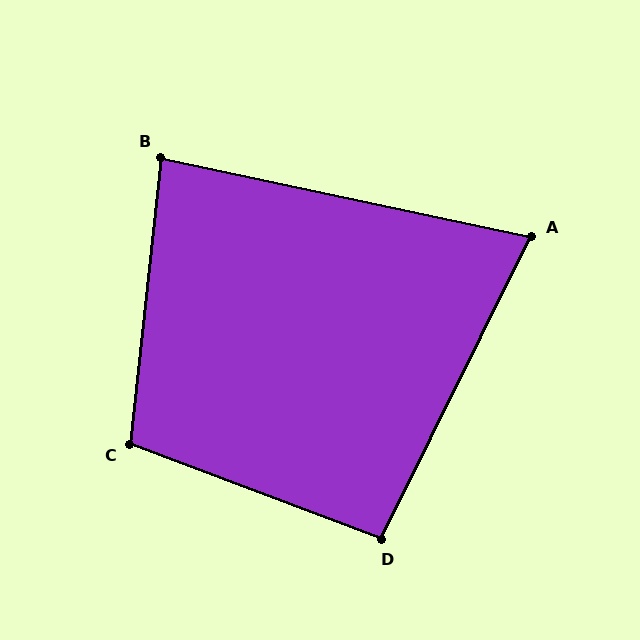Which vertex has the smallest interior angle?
A, at approximately 76 degrees.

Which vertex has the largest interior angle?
C, at approximately 104 degrees.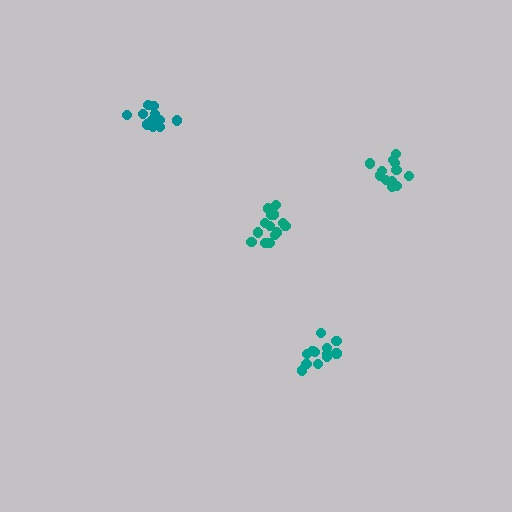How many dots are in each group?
Group 1: 12 dots, Group 2: 12 dots, Group 3: 15 dots, Group 4: 12 dots (51 total).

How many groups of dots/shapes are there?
There are 4 groups.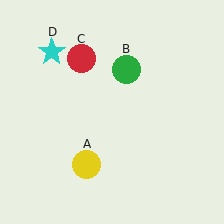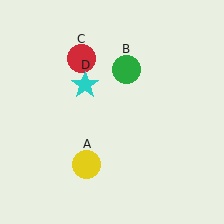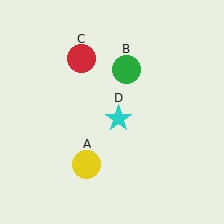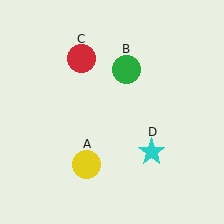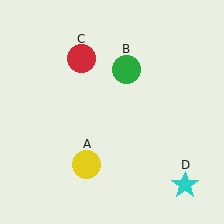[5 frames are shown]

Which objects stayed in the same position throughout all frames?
Yellow circle (object A) and green circle (object B) and red circle (object C) remained stationary.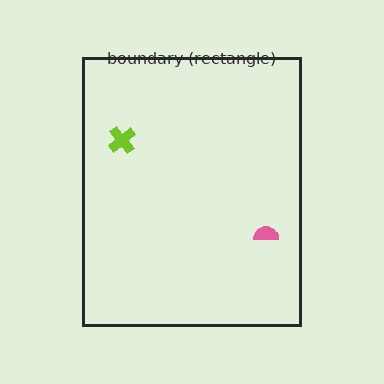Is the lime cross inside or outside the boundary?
Inside.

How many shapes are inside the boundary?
2 inside, 0 outside.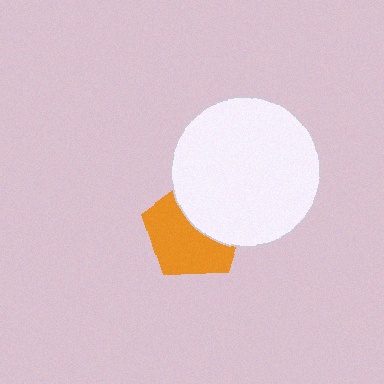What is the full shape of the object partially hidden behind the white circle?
The partially hidden object is an orange pentagon.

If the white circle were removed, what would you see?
You would see the complete orange pentagon.